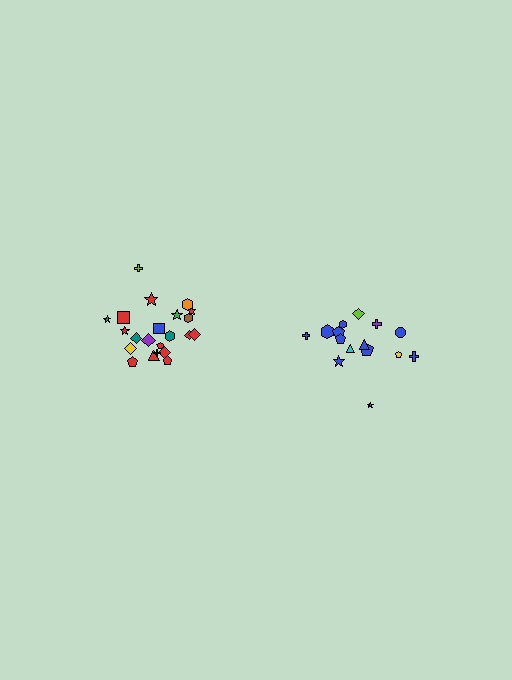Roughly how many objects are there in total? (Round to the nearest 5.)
Roughly 35 objects in total.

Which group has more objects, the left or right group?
The left group.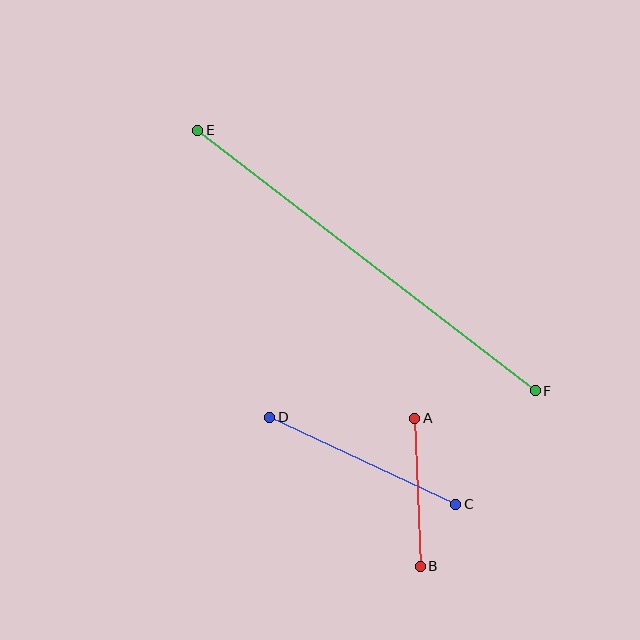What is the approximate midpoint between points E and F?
The midpoint is at approximately (366, 261) pixels.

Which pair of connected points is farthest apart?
Points E and F are farthest apart.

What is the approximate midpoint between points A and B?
The midpoint is at approximately (417, 492) pixels.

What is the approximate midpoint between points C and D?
The midpoint is at approximately (363, 461) pixels.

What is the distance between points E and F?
The distance is approximately 426 pixels.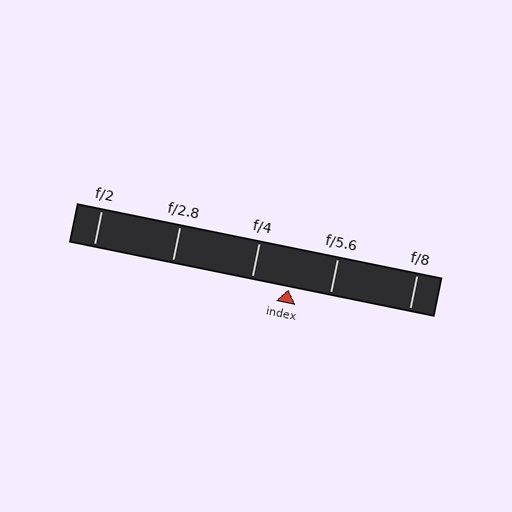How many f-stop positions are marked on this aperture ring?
There are 5 f-stop positions marked.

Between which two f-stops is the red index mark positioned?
The index mark is between f/4 and f/5.6.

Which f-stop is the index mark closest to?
The index mark is closest to f/4.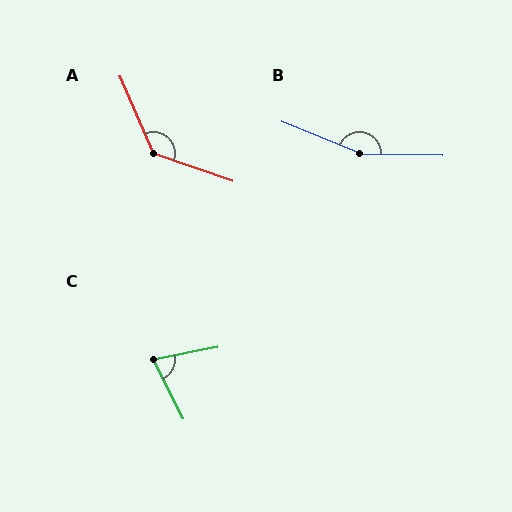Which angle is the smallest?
C, at approximately 74 degrees.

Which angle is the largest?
B, at approximately 159 degrees.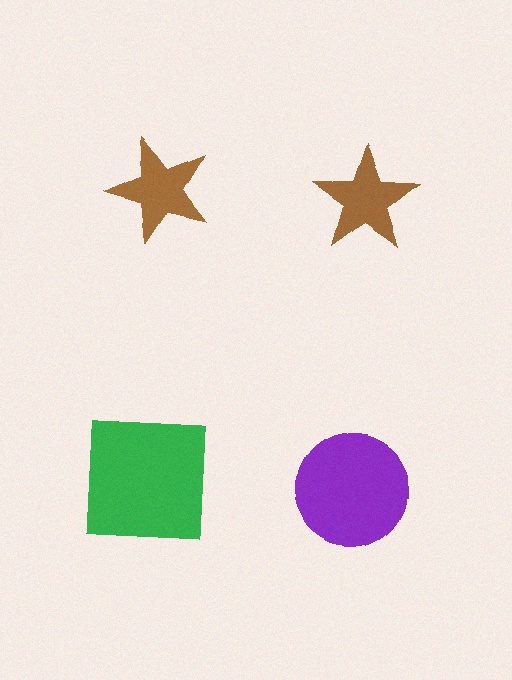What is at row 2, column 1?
A green square.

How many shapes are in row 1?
2 shapes.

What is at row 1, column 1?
A brown star.